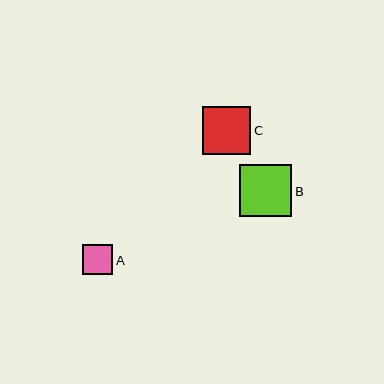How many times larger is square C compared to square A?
Square C is approximately 1.6 times the size of square A.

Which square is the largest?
Square B is the largest with a size of approximately 52 pixels.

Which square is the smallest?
Square A is the smallest with a size of approximately 30 pixels.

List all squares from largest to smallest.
From largest to smallest: B, C, A.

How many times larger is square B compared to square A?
Square B is approximately 1.7 times the size of square A.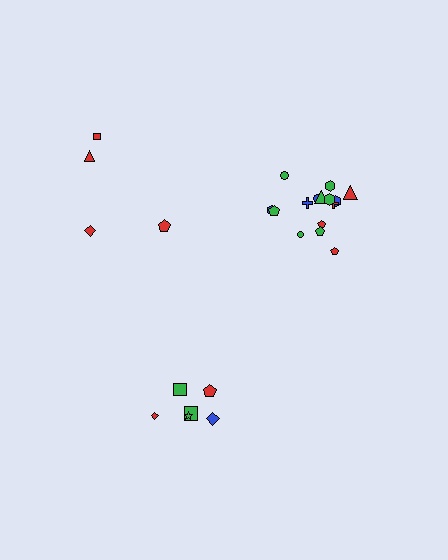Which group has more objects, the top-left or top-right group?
The top-right group.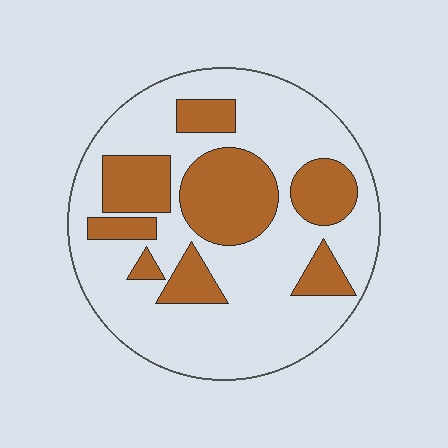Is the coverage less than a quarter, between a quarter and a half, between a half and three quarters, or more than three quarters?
Between a quarter and a half.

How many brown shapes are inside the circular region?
8.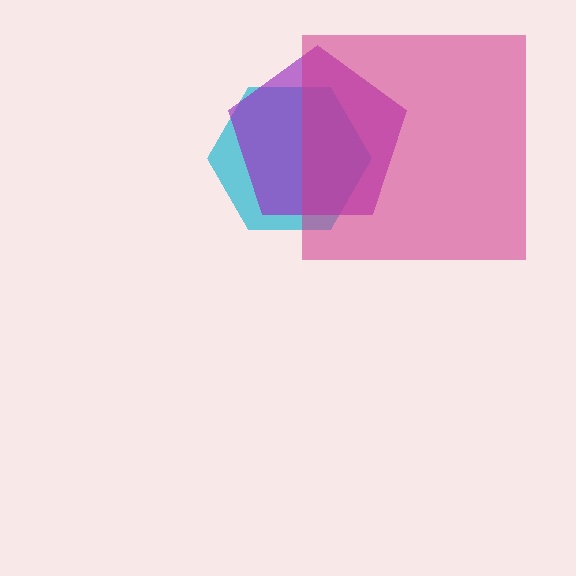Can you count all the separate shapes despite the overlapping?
Yes, there are 3 separate shapes.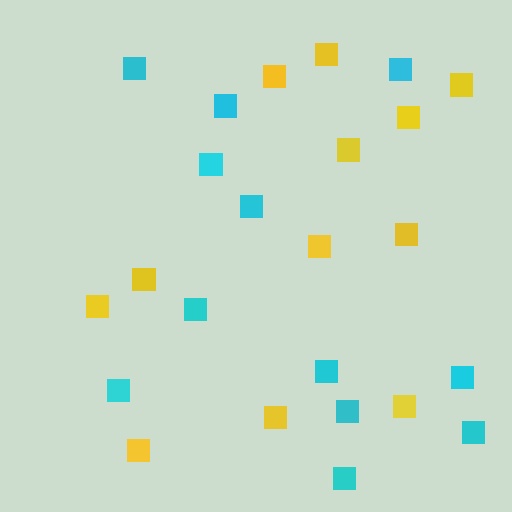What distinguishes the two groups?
There are 2 groups: one group of yellow squares (12) and one group of cyan squares (12).